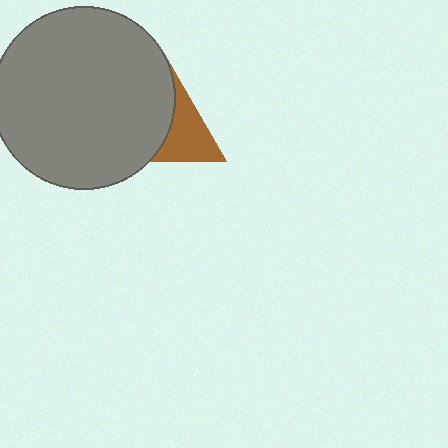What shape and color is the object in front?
The object in front is a gray circle.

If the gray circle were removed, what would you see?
You would see the complete brown triangle.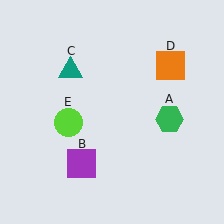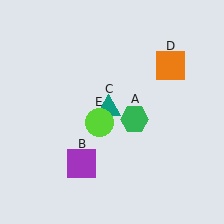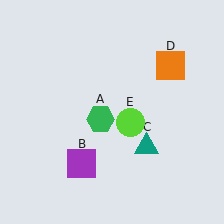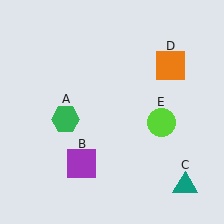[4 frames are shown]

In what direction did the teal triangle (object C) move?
The teal triangle (object C) moved down and to the right.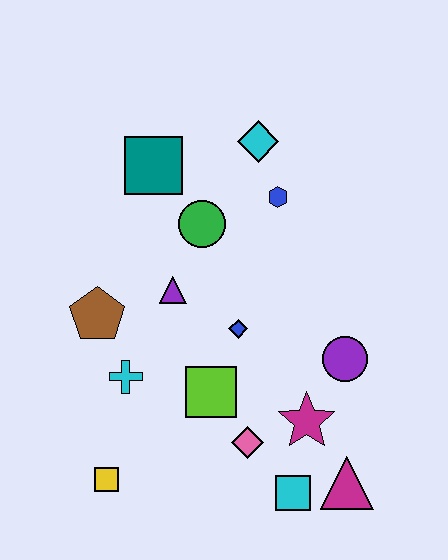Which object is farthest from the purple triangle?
The magenta triangle is farthest from the purple triangle.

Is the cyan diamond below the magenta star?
No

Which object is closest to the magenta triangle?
The cyan square is closest to the magenta triangle.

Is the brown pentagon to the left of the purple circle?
Yes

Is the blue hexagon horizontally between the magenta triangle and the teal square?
Yes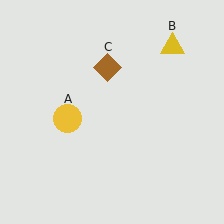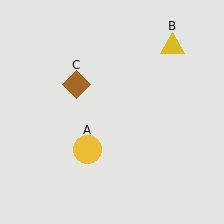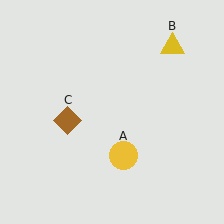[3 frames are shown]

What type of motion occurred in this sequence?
The yellow circle (object A), brown diamond (object C) rotated counterclockwise around the center of the scene.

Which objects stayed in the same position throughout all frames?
Yellow triangle (object B) remained stationary.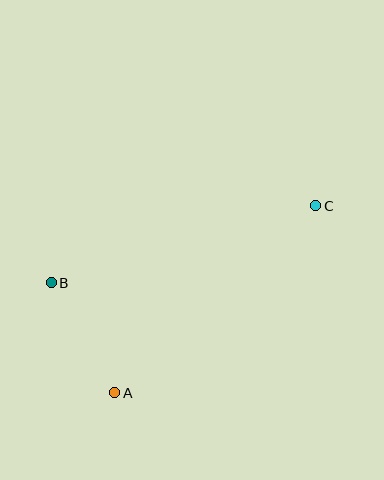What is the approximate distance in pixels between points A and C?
The distance between A and C is approximately 275 pixels.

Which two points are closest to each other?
Points A and B are closest to each other.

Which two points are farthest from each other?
Points B and C are farthest from each other.